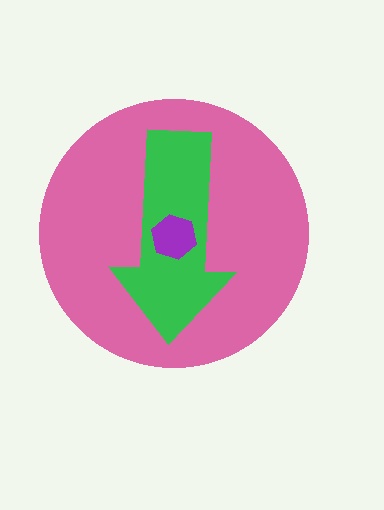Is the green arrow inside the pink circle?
Yes.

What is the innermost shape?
The purple hexagon.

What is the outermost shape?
The pink circle.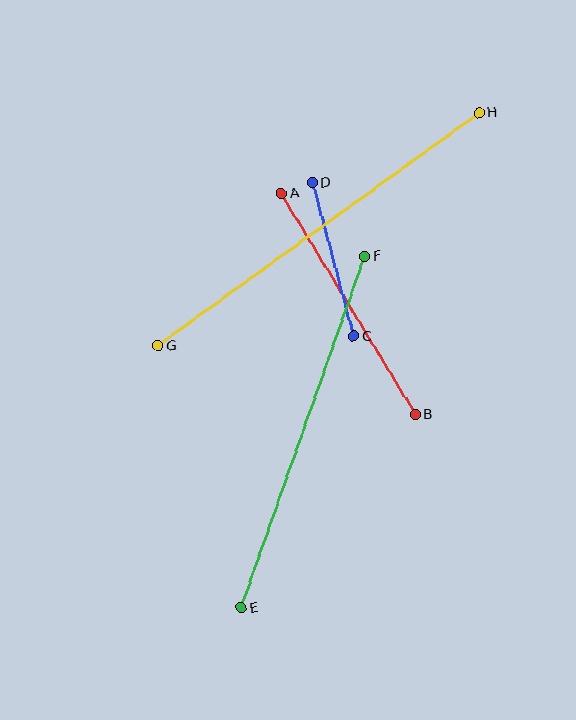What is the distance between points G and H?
The distance is approximately 396 pixels.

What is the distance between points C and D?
The distance is approximately 159 pixels.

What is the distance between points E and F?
The distance is approximately 373 pixels.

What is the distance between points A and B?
The distance is approximately 258 pixels.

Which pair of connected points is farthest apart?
Points G and H are farthest apart.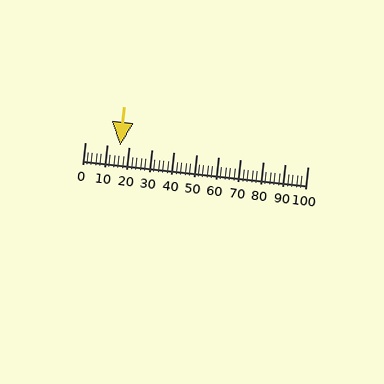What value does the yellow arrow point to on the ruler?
The yellow arrow points to approximately 16.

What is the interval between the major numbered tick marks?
The major tick marks are spaced 10 units apart.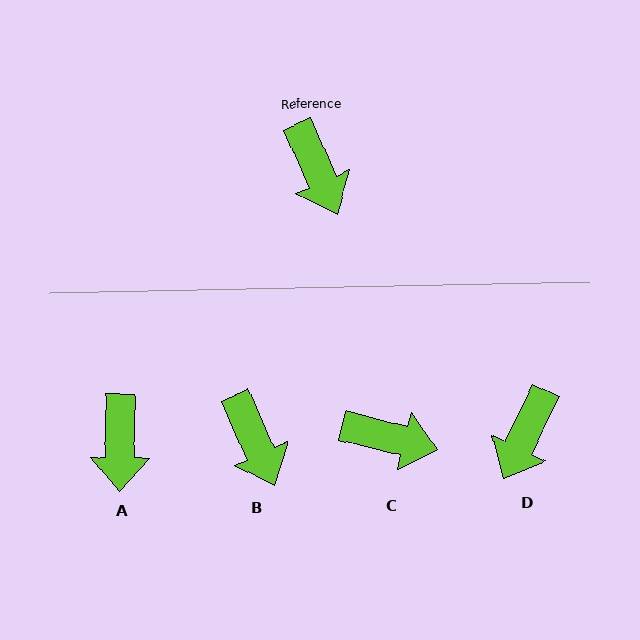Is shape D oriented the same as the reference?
No, it is off by about 50 degrees.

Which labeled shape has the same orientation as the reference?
B.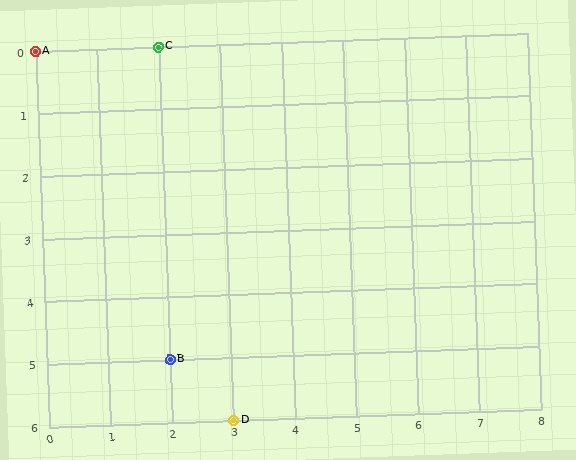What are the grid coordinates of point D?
Point D is at grid coordinates (3, 6).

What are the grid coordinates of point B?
Point B is at grid coordinates (2, 5).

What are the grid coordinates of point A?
Point A is at grid coordinates (0, 0).